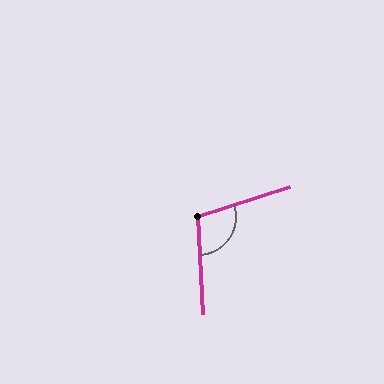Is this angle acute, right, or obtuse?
It is obtuse.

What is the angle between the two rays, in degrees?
Approximately 105 degrees.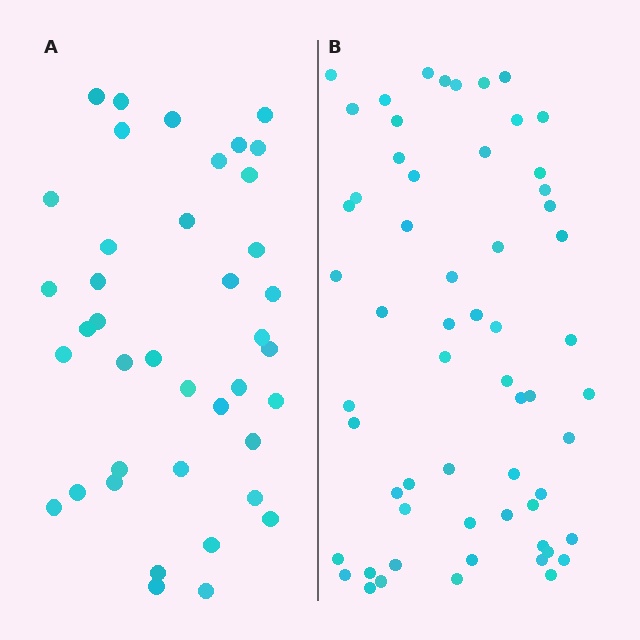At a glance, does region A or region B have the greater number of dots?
Region B (the right region) has more dots.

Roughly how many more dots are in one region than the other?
Region B has approximately 20 more dots than region A.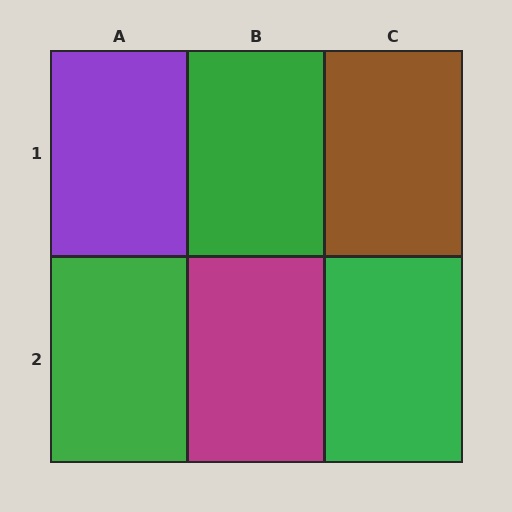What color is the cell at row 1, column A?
Purple.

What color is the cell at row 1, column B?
Green.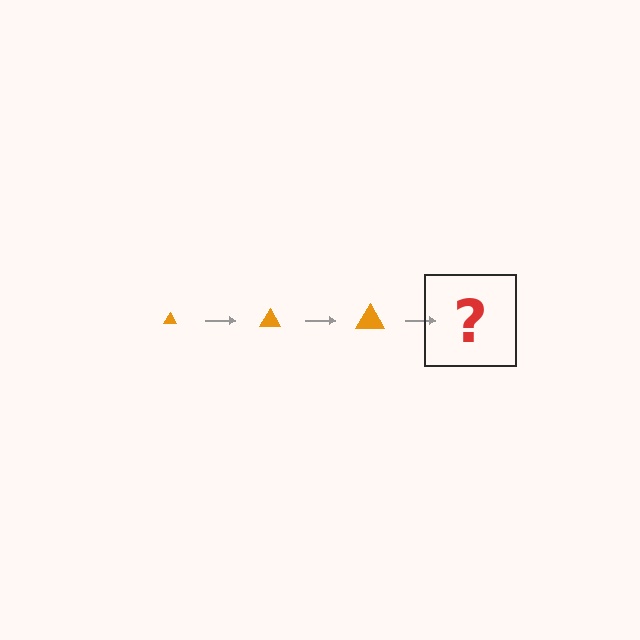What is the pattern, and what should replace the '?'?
The pattern is that the triangle gets progressively larger each step. The '?' should be an orange triangle, larger than the previous one.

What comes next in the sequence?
The next element should be an orange triangle, larger than the previous one.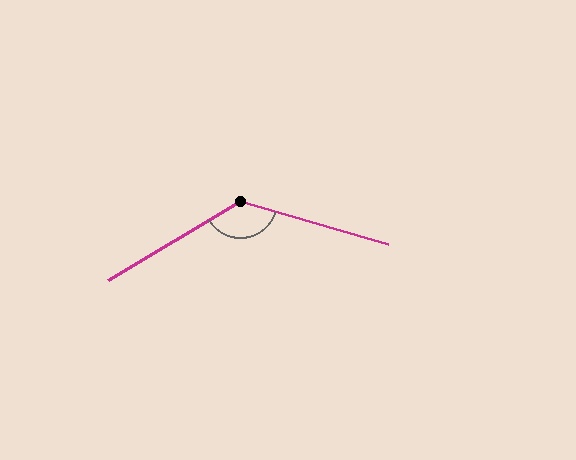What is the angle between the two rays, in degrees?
Approximately 133 degrees.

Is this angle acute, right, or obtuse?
It is obtuse.